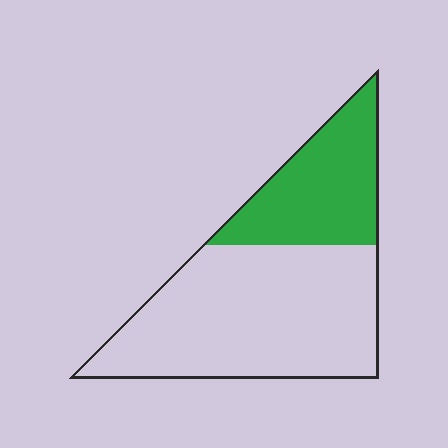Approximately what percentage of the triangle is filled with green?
Approximately 30%.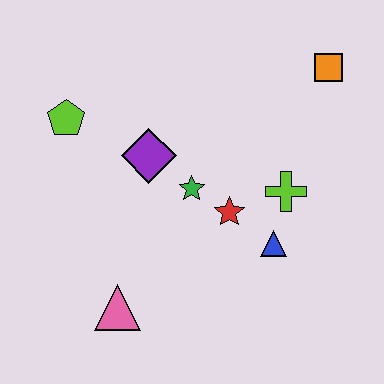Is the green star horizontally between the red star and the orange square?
No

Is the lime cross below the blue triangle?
No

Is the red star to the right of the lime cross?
No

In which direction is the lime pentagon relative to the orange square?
The lime pentagon is to the left of the orange square.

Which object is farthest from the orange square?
The pink triangle is farthest from the orange square.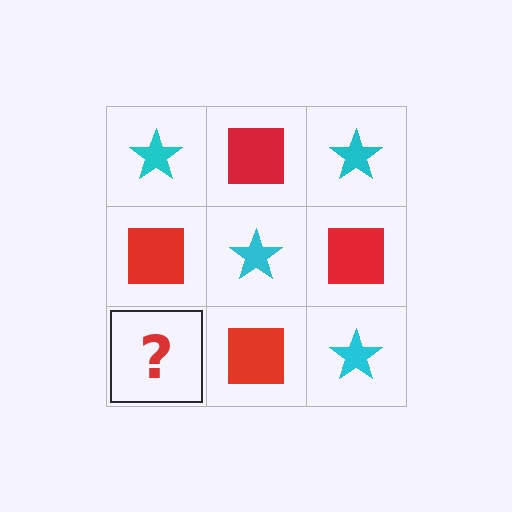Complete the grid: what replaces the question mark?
The question mark should be replaced with a cyan star.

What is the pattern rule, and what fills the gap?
The rule is that it alternates cyan star and red square in a checkerboard pattern. The gap should be filled with a cyan star.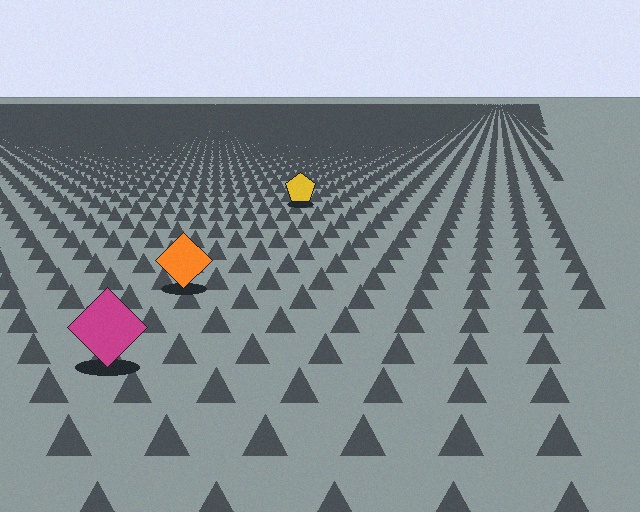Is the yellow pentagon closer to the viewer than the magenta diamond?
No. The magenta diamond is closer — you can tell from the texture gradient: the ground texture is coarser near it.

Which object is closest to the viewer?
The magenta diamond is closest. The texture marks near it are larger and more spread out.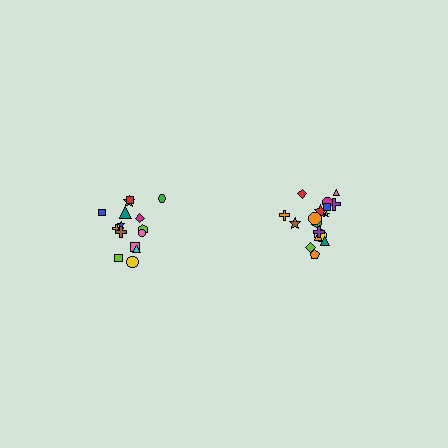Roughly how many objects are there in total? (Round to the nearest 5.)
Roughly 35 objects in total.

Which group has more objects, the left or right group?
The right group.